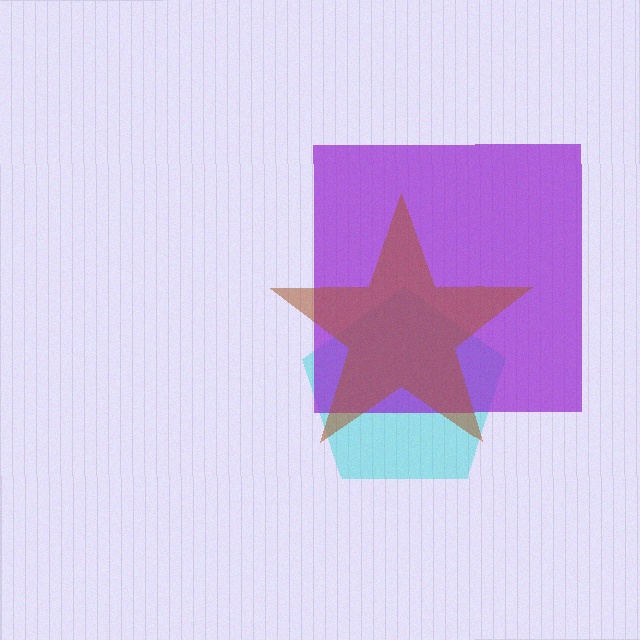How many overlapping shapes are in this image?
There are 3 overlapping shapes in the image.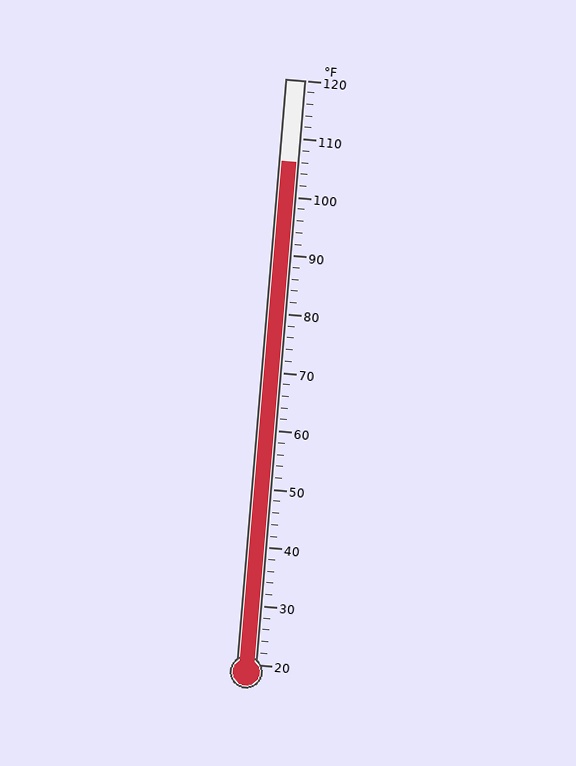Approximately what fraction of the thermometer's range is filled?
The thermometer is filled to approximately 85% of its range.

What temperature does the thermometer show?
The thermometer shows approximately 106°F.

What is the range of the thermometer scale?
The thermometer scale ranges from 20°F to 120°F.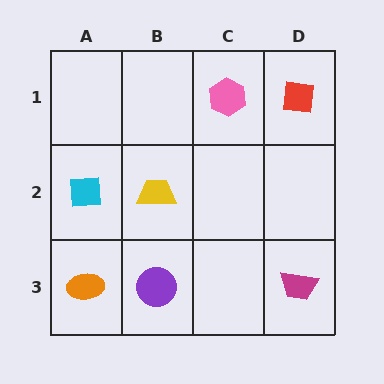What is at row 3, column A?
An orange ellipse.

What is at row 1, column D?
A red square.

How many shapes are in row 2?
2 shapes.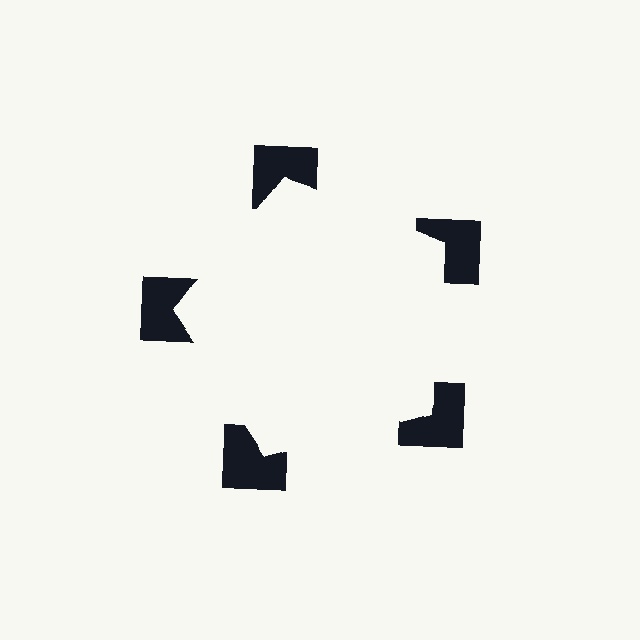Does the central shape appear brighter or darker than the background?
It typically appears slightly brighter than the background, even though no actual brightness change is drawn.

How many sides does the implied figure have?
5 sides.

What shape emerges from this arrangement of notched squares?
An illusory pentagon — its edges are inferred from the aligned wedge cuts in the notched squares, not physically drawn.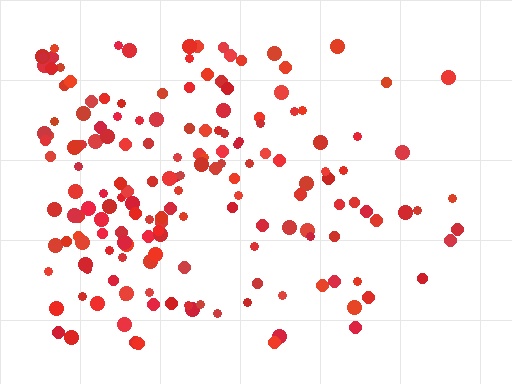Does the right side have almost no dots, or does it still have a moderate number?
Still a moderate number, just noticeably fewer than the left.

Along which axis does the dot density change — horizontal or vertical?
Horizontal.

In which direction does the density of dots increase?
From right to left, with the left side densest.